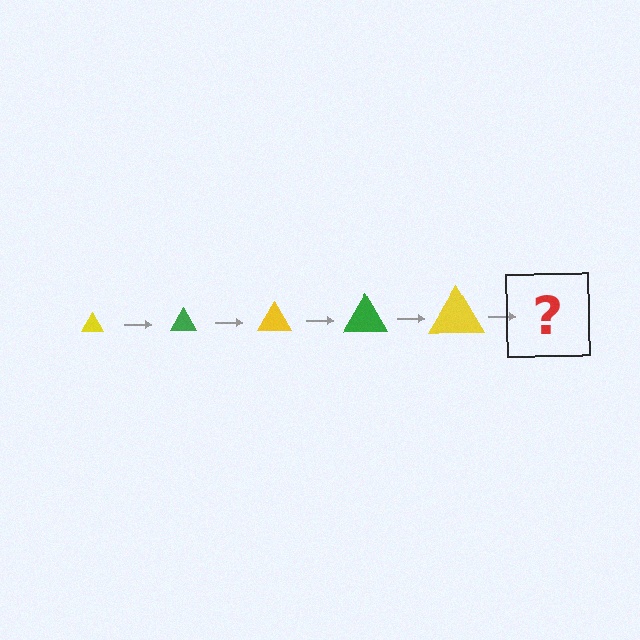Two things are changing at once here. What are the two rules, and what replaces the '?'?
The two rules are that the triangle grows larger each step and the color cycles through yellow and green. The '?' should be a green triangle, larger than the previous one.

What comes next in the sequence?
The next element should be a green triangle, larger than the previous one.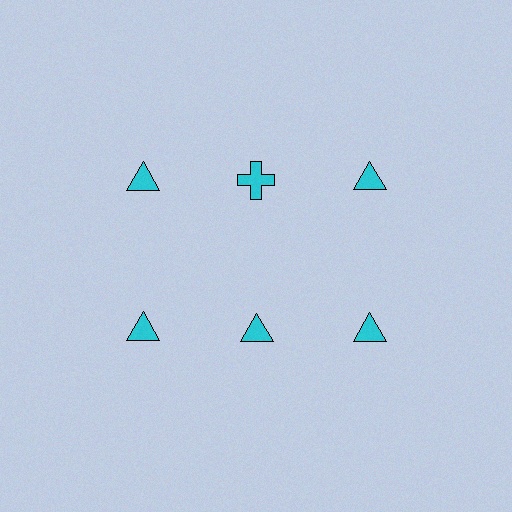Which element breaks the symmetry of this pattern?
The cyan cross in the top row, second from left column breaks the symmetry. All other shapes are cyan triangles.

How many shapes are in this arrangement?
There are 6 shapes arranged in a grid pattern.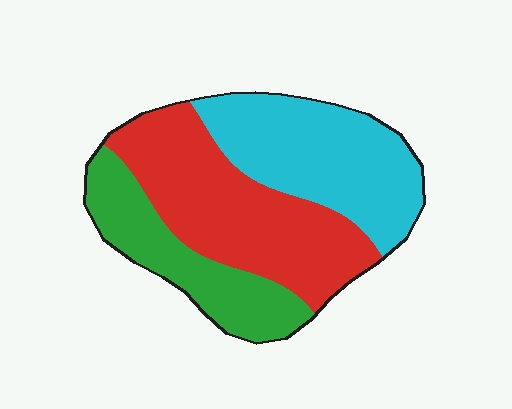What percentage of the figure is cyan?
Cyan takes up between a quarter and a half of the figure.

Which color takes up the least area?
Green, at roughly 25%.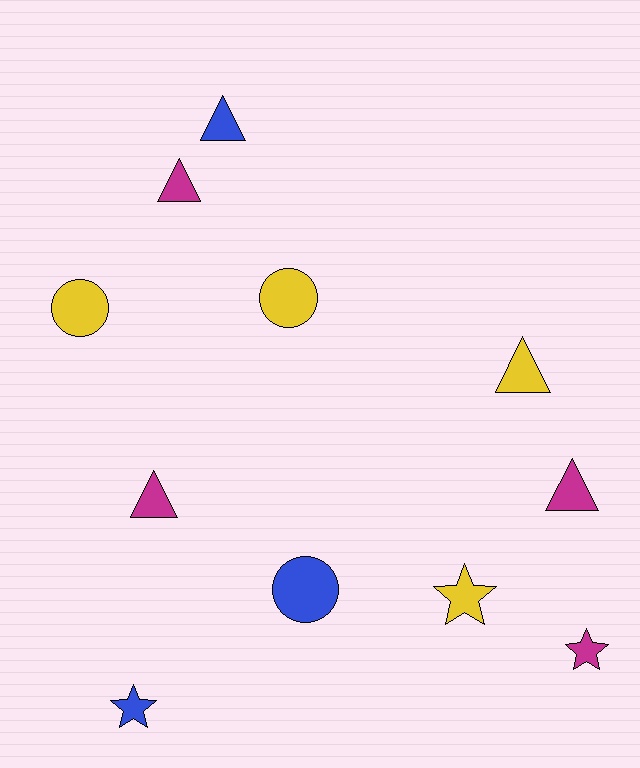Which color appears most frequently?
Yellow, with 4 objects.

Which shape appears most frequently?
Triangle, with 5 objects.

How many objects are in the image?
There are 11 objects.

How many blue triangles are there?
There is 1 blue triangle.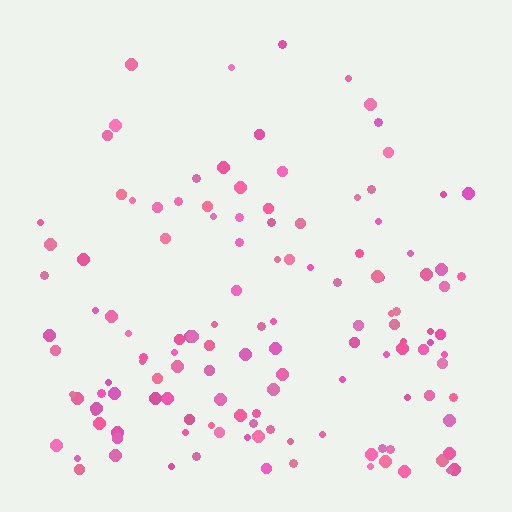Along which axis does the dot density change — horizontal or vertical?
Vertical.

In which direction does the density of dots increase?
From top to bottom, with the bottom side densest.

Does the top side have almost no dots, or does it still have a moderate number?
Still a moderate number, just noticeably fewer than the bottom.